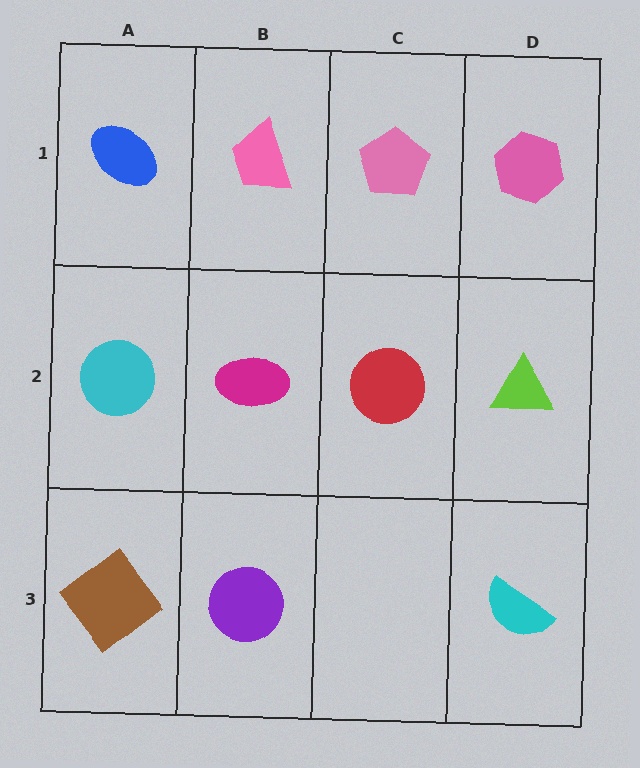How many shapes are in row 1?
4 shapes.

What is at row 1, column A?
A blue ellipse.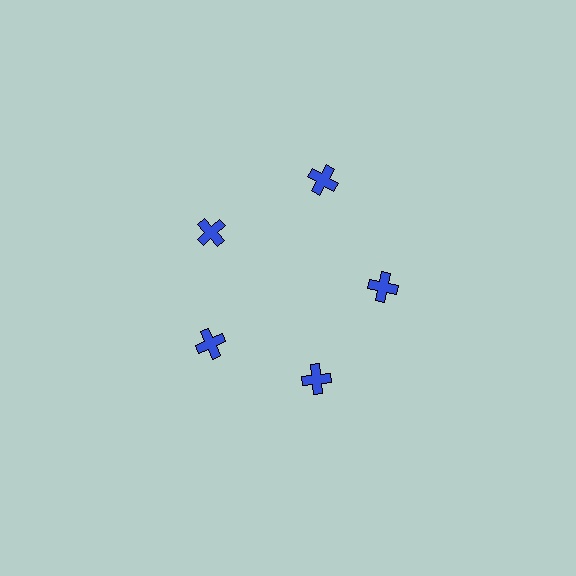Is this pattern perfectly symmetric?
No. The 5 blue crosses are arranged in a ring, but one element near the 1 o'clock position is pushed outward from the center, breaking the 5-fold rotational symmetry.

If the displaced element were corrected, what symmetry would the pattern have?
It would have 5-fold rotational symmetry — the pattern would map onto itself every 72 degrees.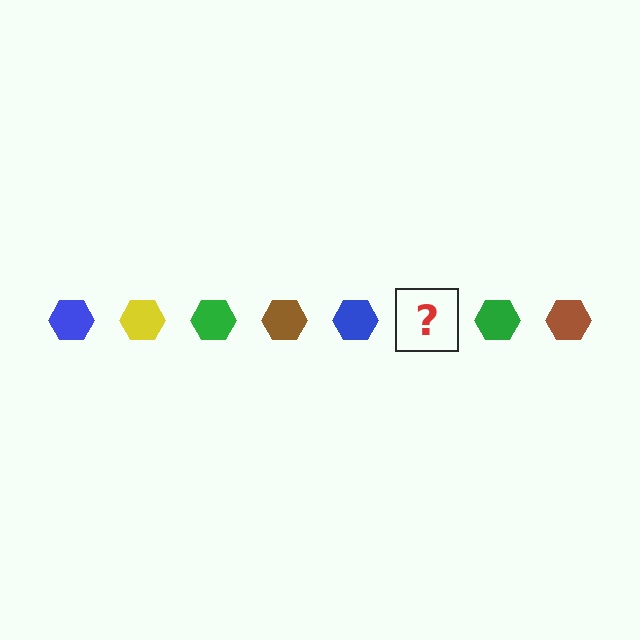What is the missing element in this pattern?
The missing element is a yellow hexagon.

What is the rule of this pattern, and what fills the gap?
The rule is that the pattern cycles through blue, yellow, green, brown hexagons. The gap should be filled with a yellow hexagon.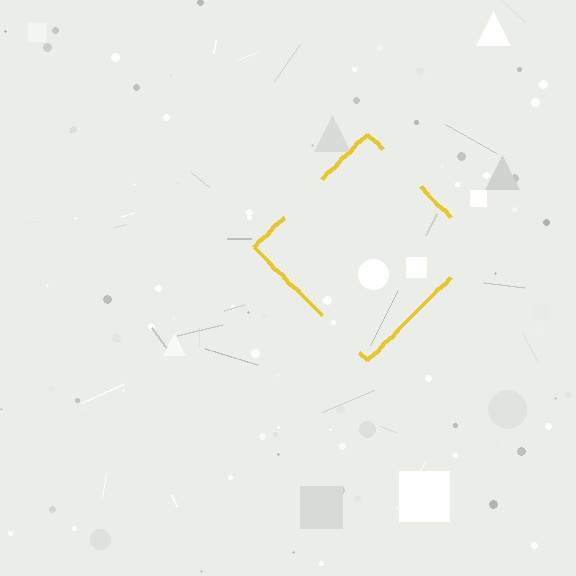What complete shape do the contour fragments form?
The contour fragments form a diamond.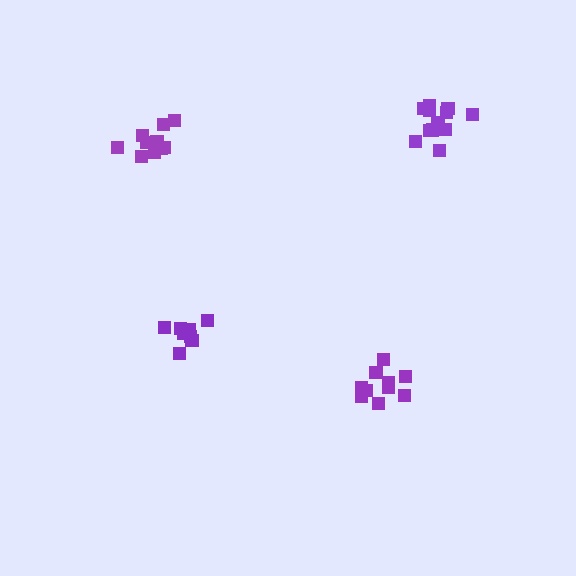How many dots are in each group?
Group 1: 11 dots, Group 2: 10 dots, Group 3: 11 dots, Group 4: 13 dots (45 total).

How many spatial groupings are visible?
There are 4 spatial groupings.